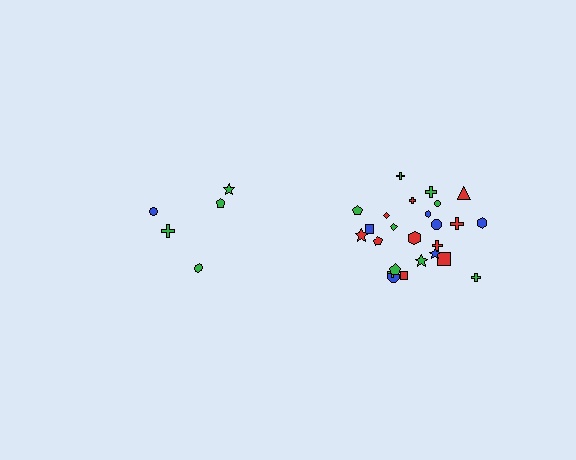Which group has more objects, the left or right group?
The right group.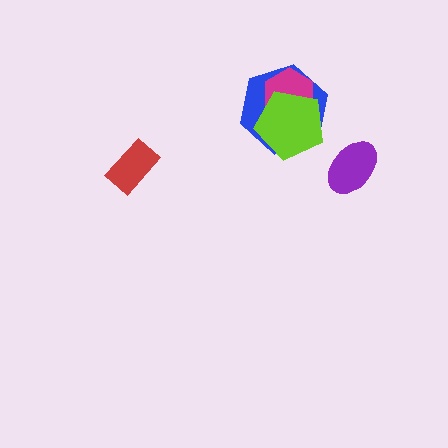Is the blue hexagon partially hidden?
Yes, it is partially covered by another shape.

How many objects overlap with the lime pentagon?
2 objects overlap with the lime pentagon.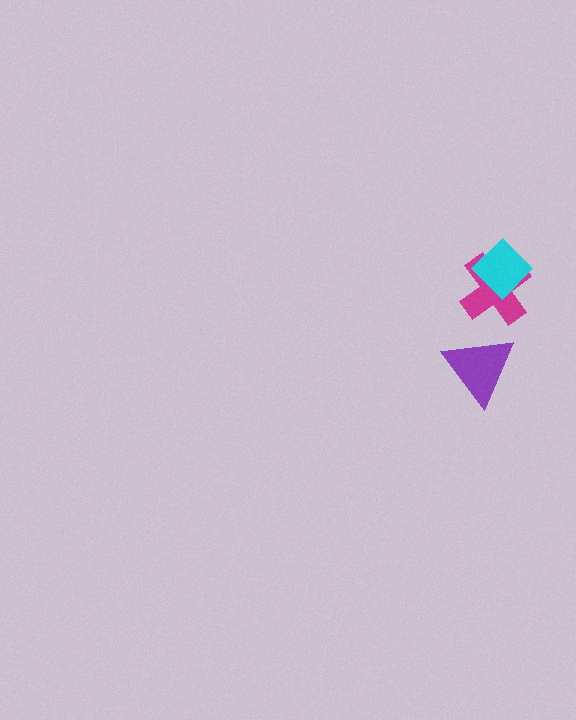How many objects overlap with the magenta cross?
1 object overlaps with the magenta cross.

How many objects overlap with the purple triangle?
0 objects overlap with the purple triangle.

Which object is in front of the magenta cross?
The cyan diamond is in front of the magenta cross.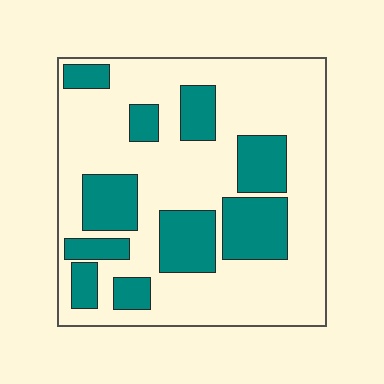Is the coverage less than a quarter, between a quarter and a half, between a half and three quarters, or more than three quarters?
Between a quarter and a half.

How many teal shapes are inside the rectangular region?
10.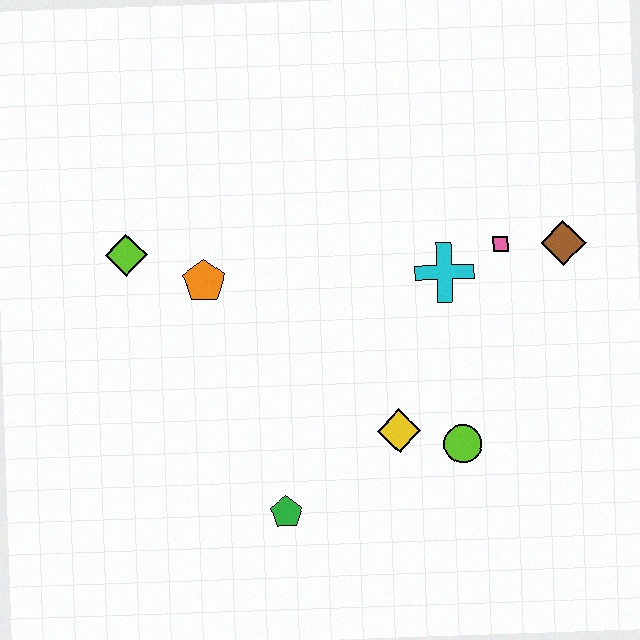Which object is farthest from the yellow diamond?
The lime diamond is farthest from the yellow diamond.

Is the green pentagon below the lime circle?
Yes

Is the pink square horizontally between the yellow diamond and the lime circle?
No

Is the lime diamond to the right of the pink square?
No